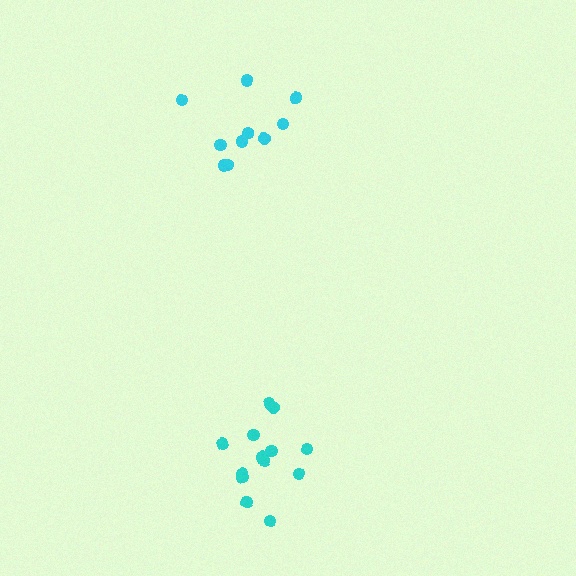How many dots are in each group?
Group 1: 13 dots, Group 2: 10 dots (23 total).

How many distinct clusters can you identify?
There are 2 distinct clusters.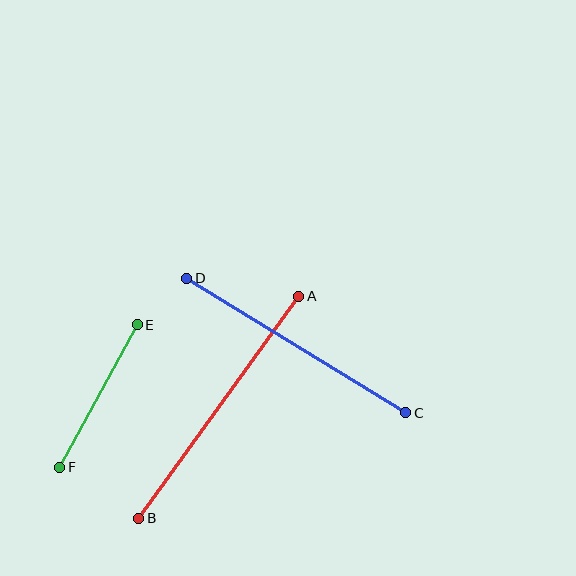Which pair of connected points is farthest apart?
Points A and B are farthest apart.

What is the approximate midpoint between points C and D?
The midpoint is at approximately (296, 345) pixels.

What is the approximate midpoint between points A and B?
The midpoint is at approximately (219, 407) pixels.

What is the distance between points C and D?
The distance is approximately 257 pixels.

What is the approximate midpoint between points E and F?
The midpoint is at approximately (98, 396) pixels.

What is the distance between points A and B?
The distance is approximately 274 pixels.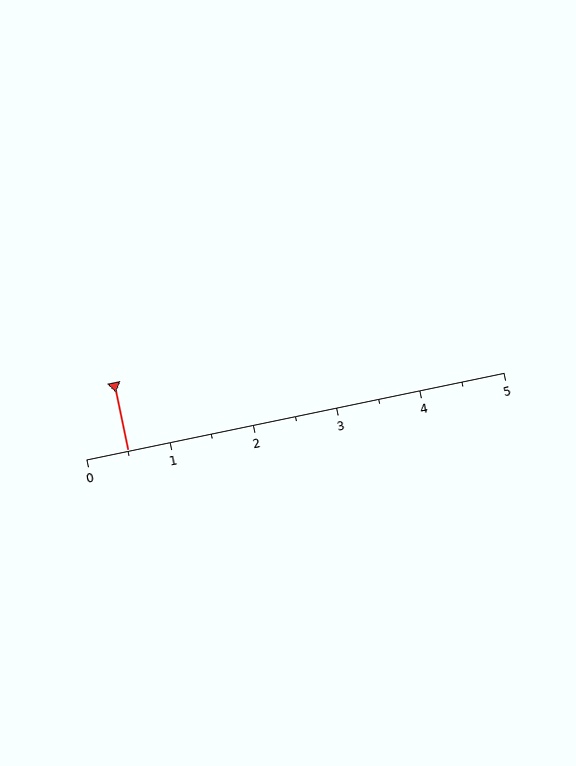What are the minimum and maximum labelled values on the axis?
The axis runs from 0 to 5.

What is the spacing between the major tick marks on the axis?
The major ticks are spaced 1 apart.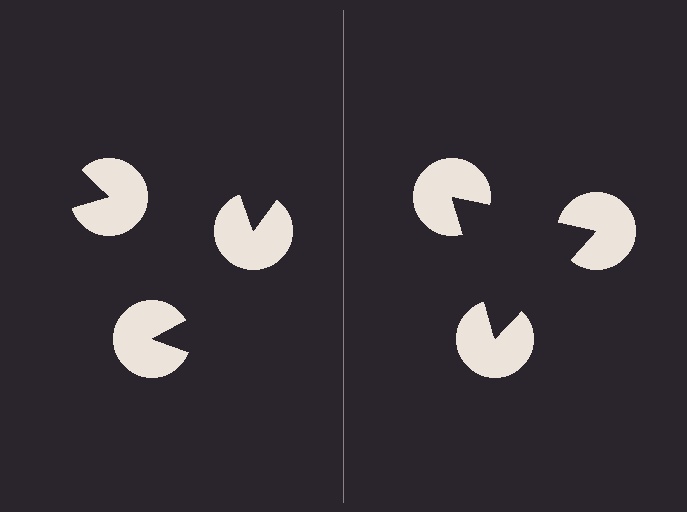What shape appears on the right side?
An illusory triangle.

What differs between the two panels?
The pac-man discs are positioned identically on both sides; only the wedge orientations differ. On the right they align to a triangle; on the left they are misaligned.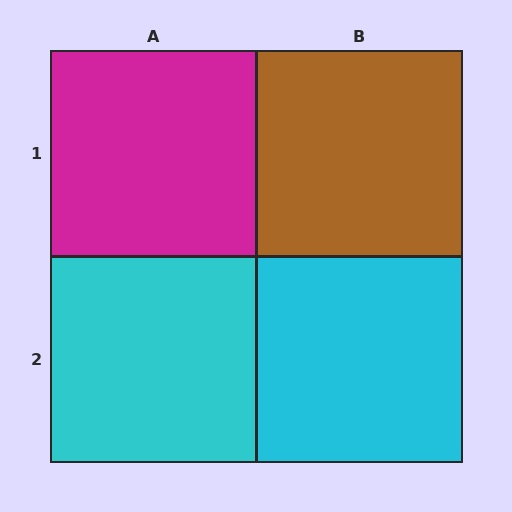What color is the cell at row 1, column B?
Brown.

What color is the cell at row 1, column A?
Magenta.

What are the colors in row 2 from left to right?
Cyan, cyan.